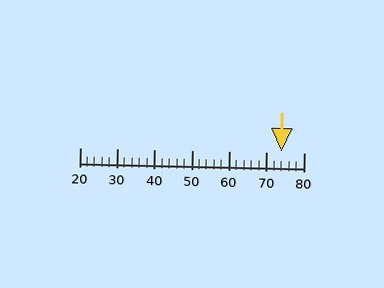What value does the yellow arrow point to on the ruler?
The yellow arrow points to approximately 74.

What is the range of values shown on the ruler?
The ruler shows values from 20 to 80.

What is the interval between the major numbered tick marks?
The major tick marks are spaced 10 units apart.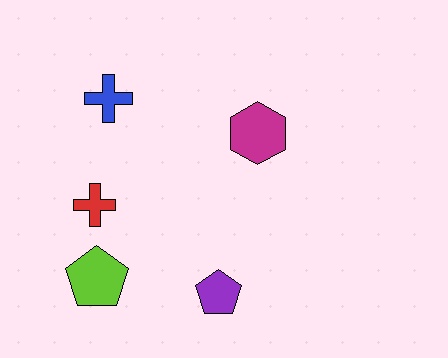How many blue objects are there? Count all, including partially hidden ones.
There is 1 blue object.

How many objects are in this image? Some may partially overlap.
There are 5 objects.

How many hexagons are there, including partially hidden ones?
There is 1 hexagon.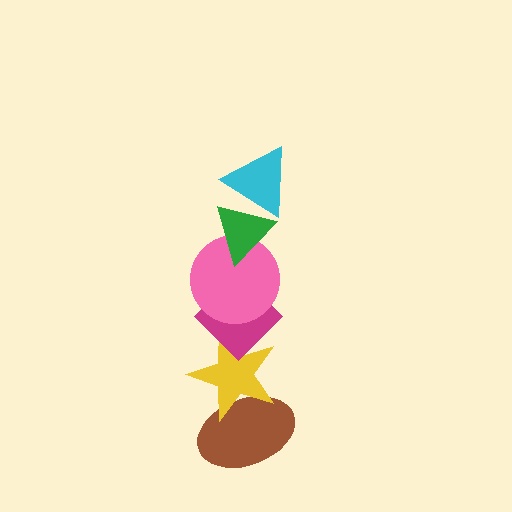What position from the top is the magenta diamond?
The magenta diamond is 4th from the top.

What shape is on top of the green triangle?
The cyan triangle is on top of the green triangle.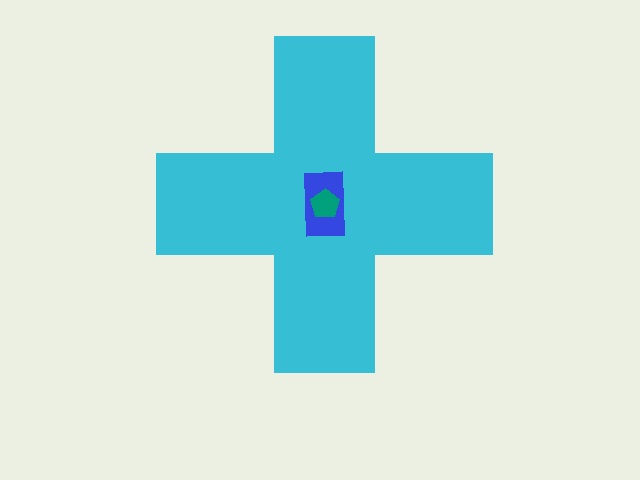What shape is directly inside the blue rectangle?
The teal pentagon.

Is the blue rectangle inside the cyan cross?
Yes.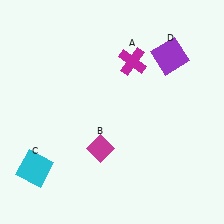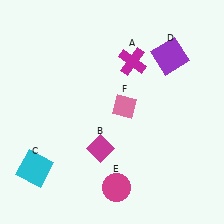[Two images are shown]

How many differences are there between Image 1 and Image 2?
There are 2 differences between the two images.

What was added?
A magenta circle (E), a pink diamond (F) were added in Image 2.